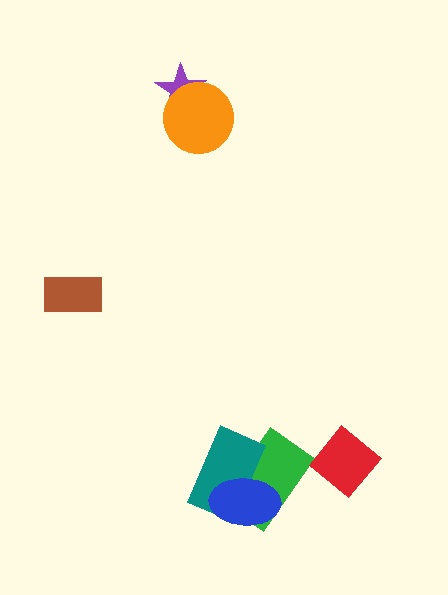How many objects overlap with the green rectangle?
2 objects overlap with the green rectangle.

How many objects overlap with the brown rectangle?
0 objects overlap with the brown rectangle.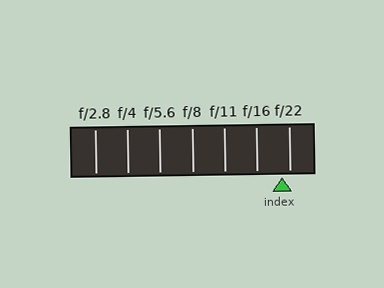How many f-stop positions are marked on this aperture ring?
There are 7 f-stop positions marked.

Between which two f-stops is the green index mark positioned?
The index mark is between f/16 and f/22.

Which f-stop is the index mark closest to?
The index mark is closest to f/22.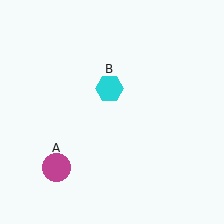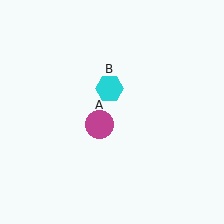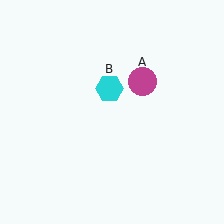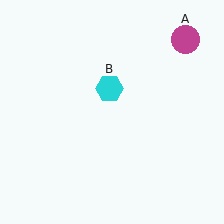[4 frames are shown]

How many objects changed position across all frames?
1 object changed position: magenta circle (object A).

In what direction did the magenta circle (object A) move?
The magenta circle (object A) moved up and to the right.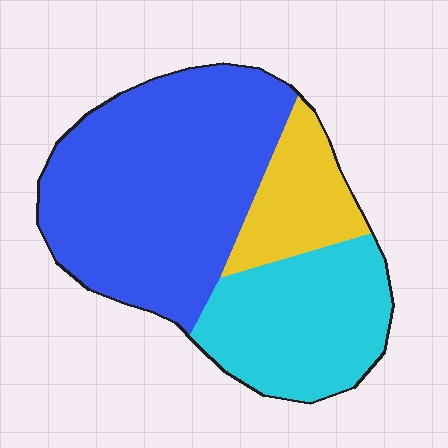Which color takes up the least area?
Yellow, at roughly 15%.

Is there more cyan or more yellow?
Cyan.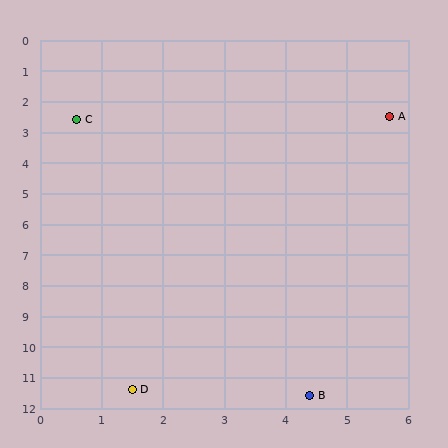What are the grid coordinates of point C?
Point C is at approximately (0.6, 2.6).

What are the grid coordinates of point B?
Point B is at approximately (4.4, 11.6).